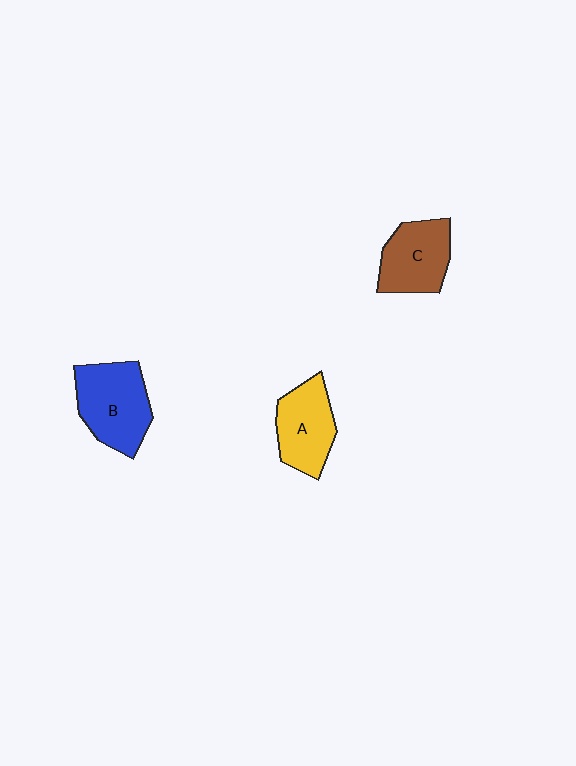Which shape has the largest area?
Shape B (blue).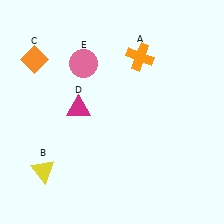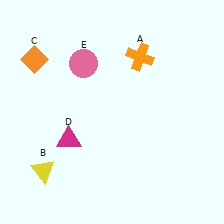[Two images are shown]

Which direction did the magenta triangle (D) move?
The magenta triangle (D) moved down.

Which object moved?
The magenta triangle (D) moved down.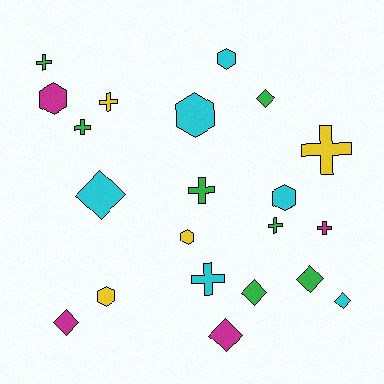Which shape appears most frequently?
Cross, with 8 objects.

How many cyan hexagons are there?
There are 3 cyan hexagons.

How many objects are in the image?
There are 21 objects.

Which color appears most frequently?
Green, with 7 objects.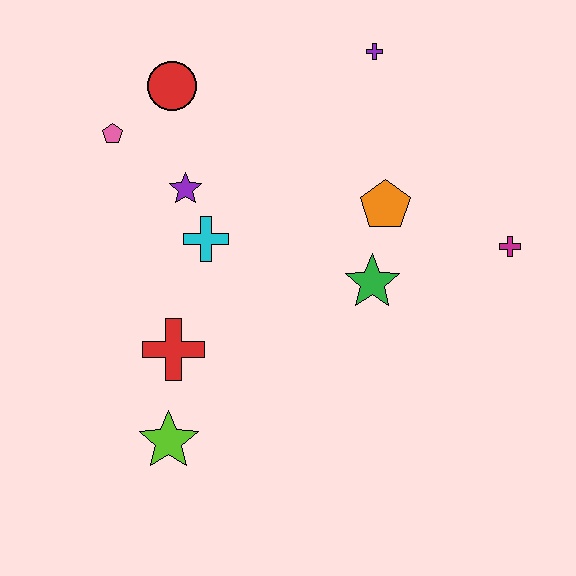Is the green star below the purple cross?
Yes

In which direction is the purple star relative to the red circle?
The purple star is below the red circle.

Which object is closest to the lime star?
The red cross is closest to the lime star.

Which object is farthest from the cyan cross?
The magenta cross is farthest from the cyan cross.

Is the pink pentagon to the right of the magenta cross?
No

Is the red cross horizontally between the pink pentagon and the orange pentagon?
Yes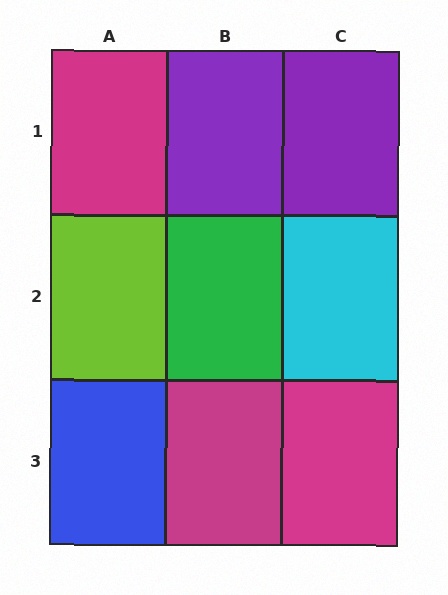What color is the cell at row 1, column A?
Magenta.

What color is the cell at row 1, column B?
Purple.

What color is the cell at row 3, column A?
Blue.